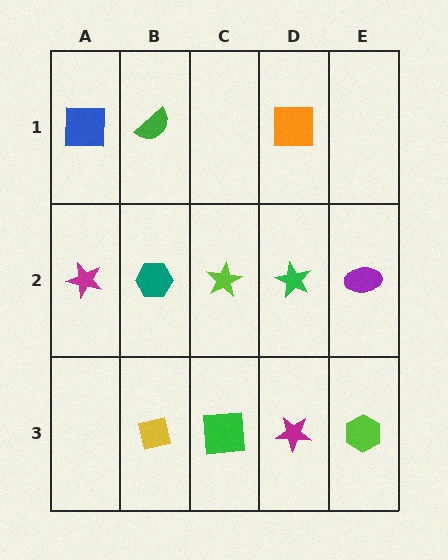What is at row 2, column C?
A lime star.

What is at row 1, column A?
A blue square.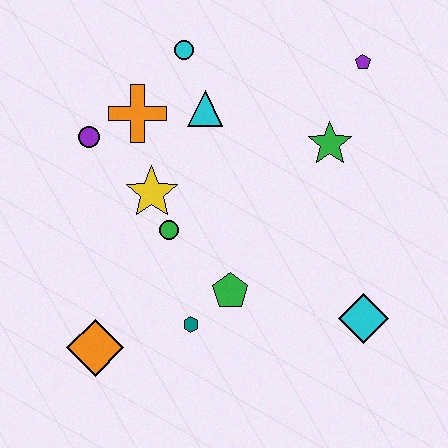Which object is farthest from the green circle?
The purple pentagon is farthest from the green circle.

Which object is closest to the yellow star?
The green circle is closest to the yellow star.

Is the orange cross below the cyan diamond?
No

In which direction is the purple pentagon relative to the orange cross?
The purple pentagon is to the right of the orange cross.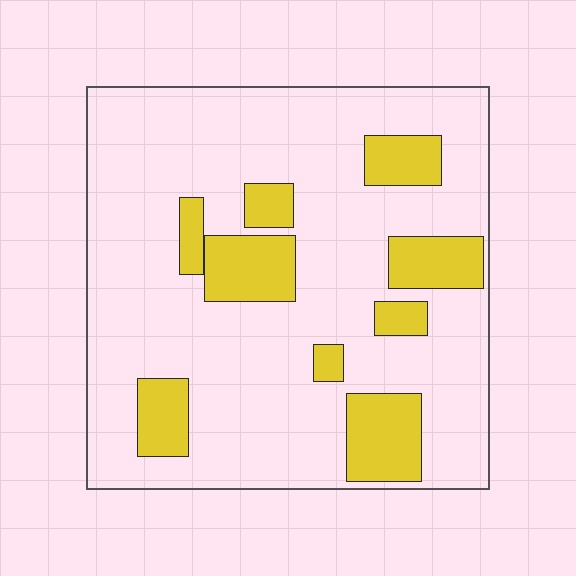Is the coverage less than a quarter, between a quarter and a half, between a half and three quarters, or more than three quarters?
Less than a quarter.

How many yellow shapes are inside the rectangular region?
9.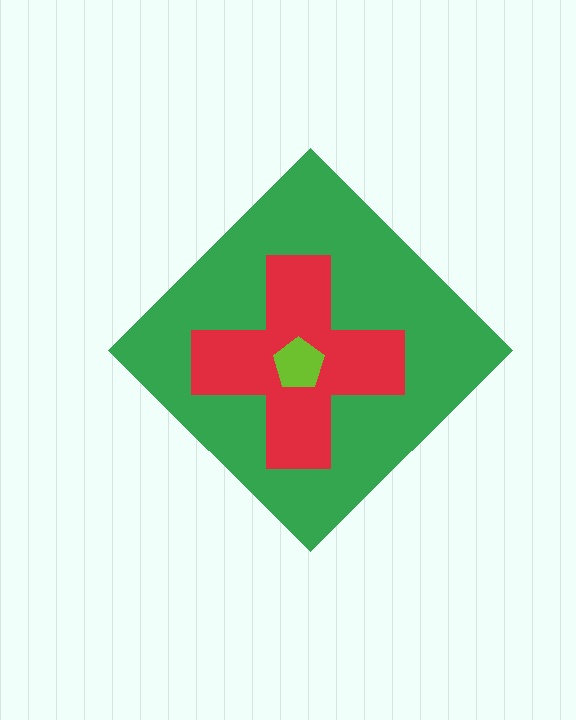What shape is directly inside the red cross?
The lime pentagon.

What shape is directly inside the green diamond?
The red cross.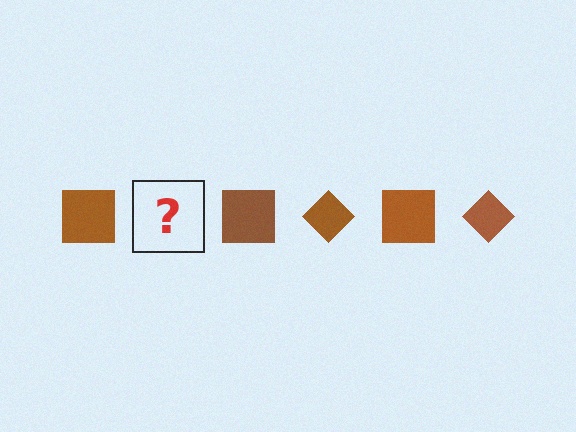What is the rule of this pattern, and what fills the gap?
The rule is that the pattern cycles through square, diamond shapes in brown. The gap should be filled with a brown diamond.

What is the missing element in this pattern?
The missing element is a brown diamond.